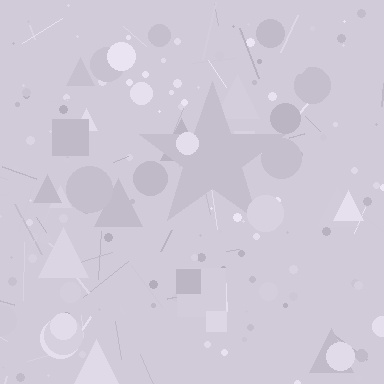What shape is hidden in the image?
A star is hidden in the image.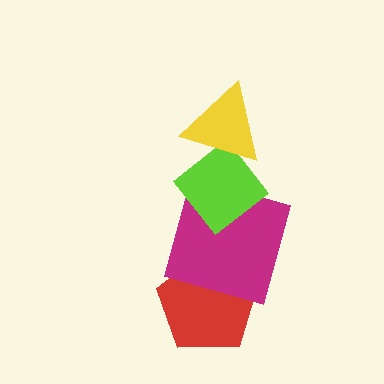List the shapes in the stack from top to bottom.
From top to bottom: the yellow triangle, the lime diamond, the magenta square, the red pentagon.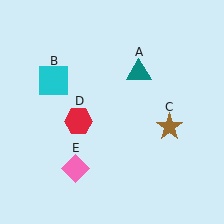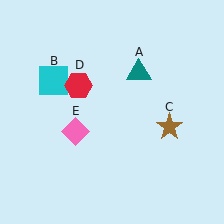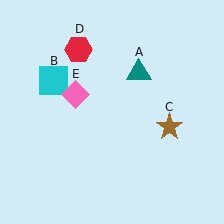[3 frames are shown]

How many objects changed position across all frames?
2 objects changed position: red hexagon (object D), pink diamond (object E).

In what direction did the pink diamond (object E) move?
The pink diamond (object E) moved up.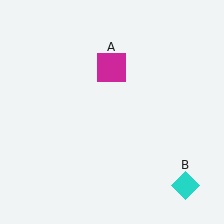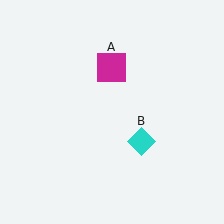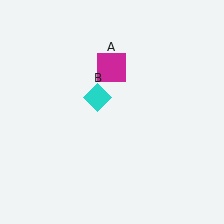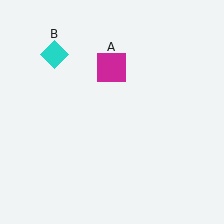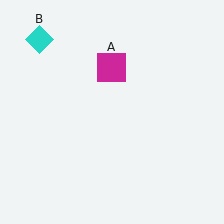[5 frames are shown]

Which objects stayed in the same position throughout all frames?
Magenta square (object A) remained stationary.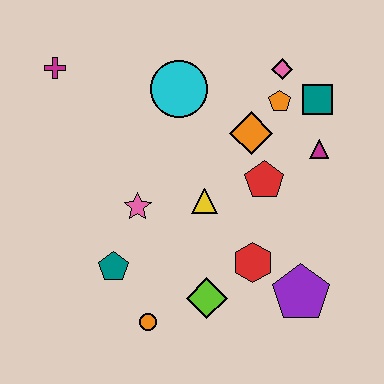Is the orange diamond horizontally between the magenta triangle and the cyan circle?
Yes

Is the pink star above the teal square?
No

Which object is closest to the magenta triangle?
The teal square is closest to the magenta triangle.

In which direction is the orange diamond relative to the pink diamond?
The orange diamond is below the pink diamond.